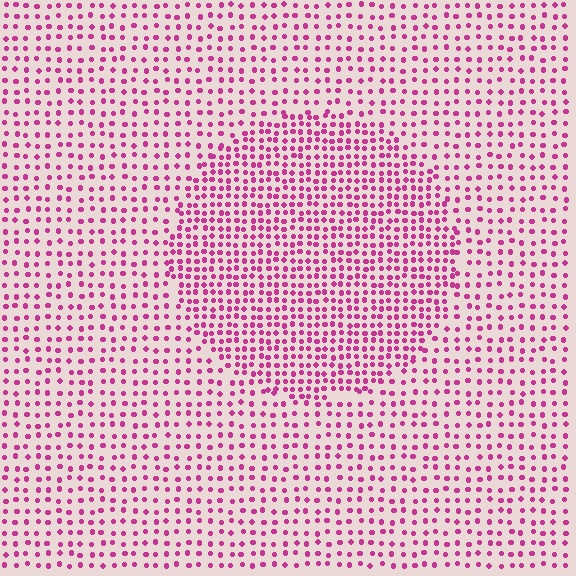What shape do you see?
I see a circle.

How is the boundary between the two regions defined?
The boundary is defined by a change in element density (approximately 1.8x ratio). All elements are the same color, size, and shape.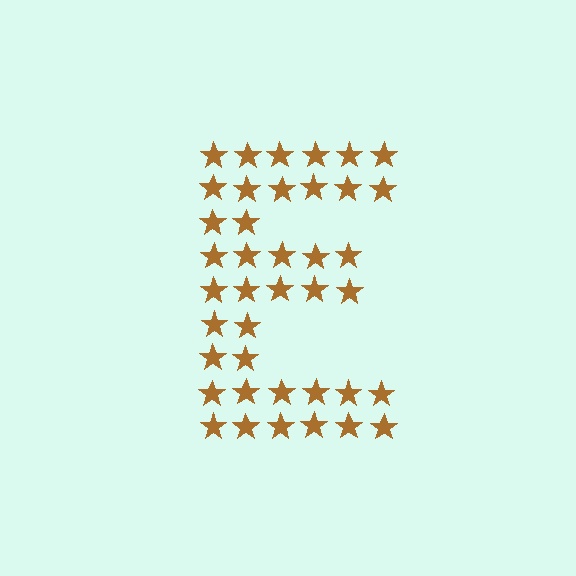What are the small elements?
The small elements are stars.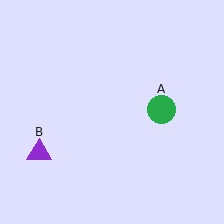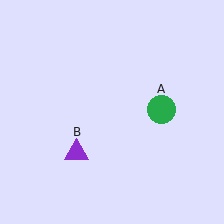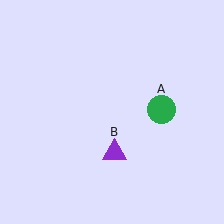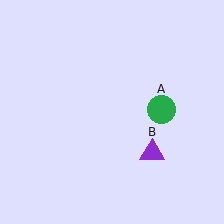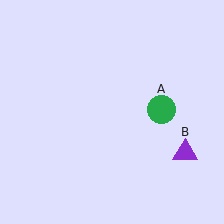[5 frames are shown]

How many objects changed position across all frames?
1 object changed position: purple triangle (object B).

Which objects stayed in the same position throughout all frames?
Green circle (object A) remained stationary.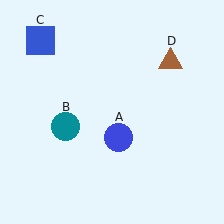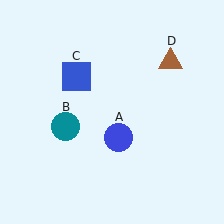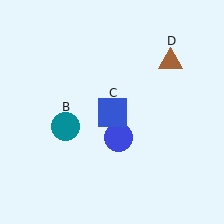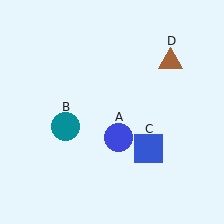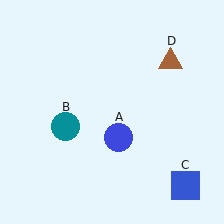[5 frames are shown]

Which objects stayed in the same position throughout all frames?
Blue circle (object A) and teal circle (object B) and brown triangle (object D) remained stationary.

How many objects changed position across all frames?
1 object changed position: blue square (object C).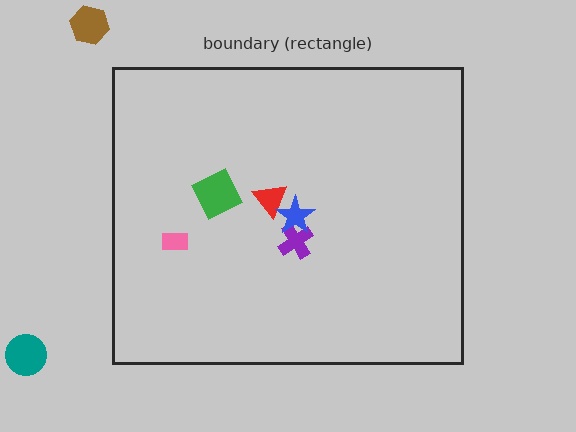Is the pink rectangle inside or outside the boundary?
Inside.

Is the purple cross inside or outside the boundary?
Inside.